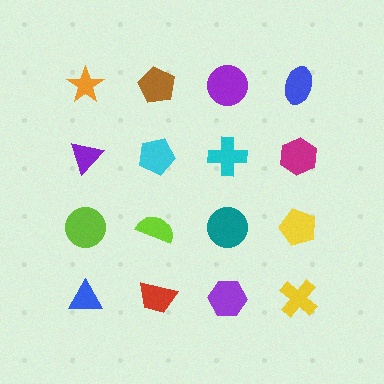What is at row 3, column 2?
A lime semicircle.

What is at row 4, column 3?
A purple hexagon.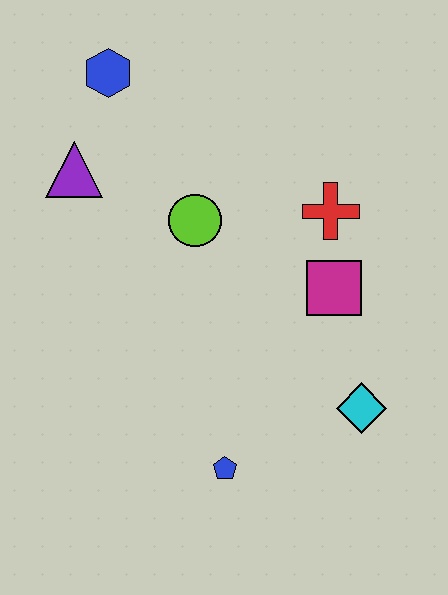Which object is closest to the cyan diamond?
The magenta square is closest to the cyan diamond.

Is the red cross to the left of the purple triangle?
No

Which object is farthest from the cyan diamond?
The blue hexagon is farthest from the cyan diamond.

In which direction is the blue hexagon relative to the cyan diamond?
The blue hexagon is above the cyan diamond.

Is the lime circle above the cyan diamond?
Yes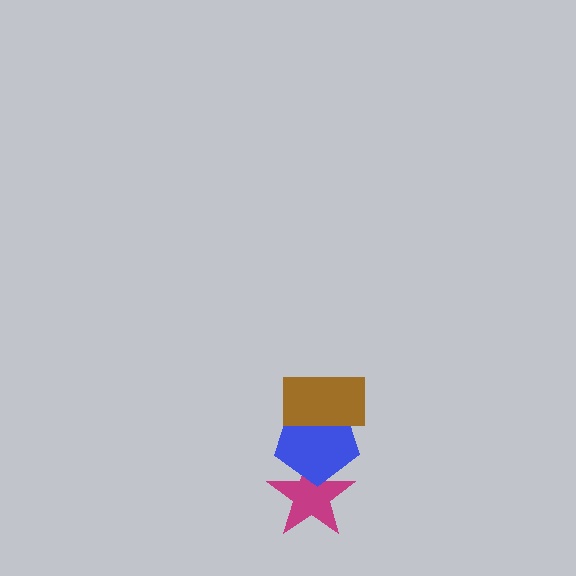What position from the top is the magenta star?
The magenta star is 3rd from the top.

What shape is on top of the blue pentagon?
The brown rectangle is on top of the blue pentagon.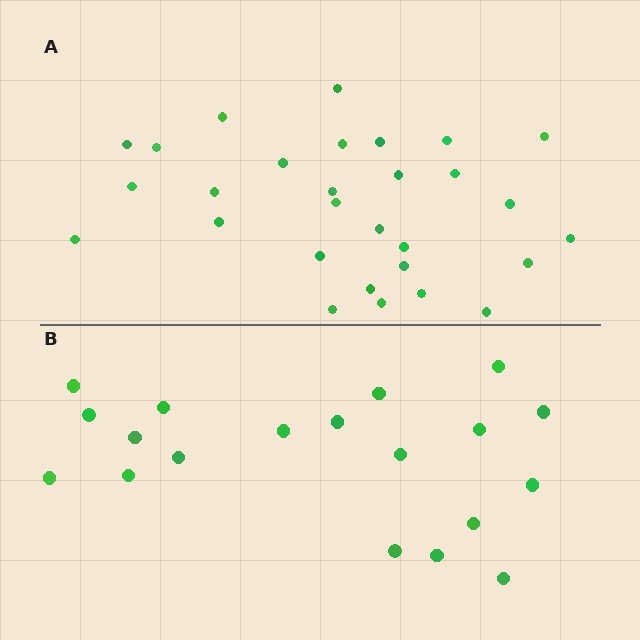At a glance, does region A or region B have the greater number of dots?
Region A (the top region) has more dots.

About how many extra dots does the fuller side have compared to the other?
Region A has roughly 10 or so more dots than region B.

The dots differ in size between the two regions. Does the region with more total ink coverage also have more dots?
No. Region B has more total ink coverage because its dots are larger, but region A actually contains more individual dots. Total area can be misleading — the number of items is what matters here.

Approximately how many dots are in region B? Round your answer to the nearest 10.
About 20 dots. (The exact count is 19, which rounds to 20.)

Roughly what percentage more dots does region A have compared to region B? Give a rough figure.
About 55% more.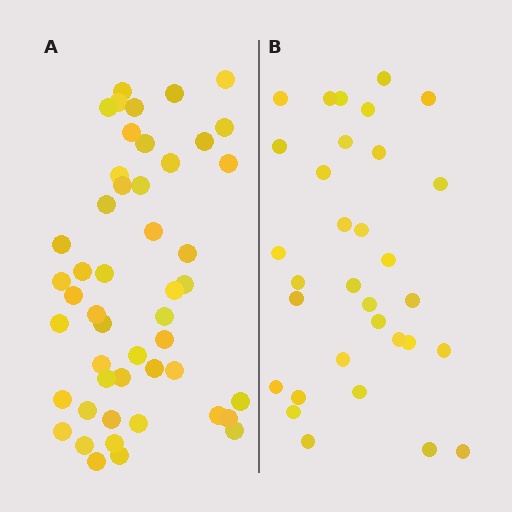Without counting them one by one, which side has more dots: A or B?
Region A (the left region) has more dots.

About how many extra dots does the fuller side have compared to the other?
Region A has approximately 15 more dots than region B.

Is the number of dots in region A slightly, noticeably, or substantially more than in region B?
Region A has substantially more. The ratio is roughly 1.5 to 1.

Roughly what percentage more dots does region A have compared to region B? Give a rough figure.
About 55% more.